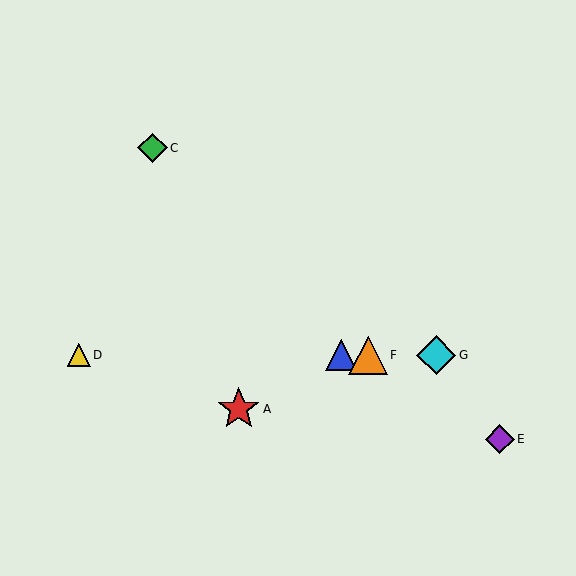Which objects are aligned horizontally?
Objects B, D, F, G are aligned horizontally.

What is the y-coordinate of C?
Object C is at y≈148.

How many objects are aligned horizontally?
4 objects (B, D, F, G) are aligned horizontally.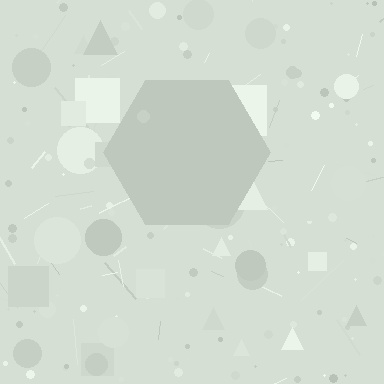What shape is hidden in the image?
A hexagon is hidden in the image.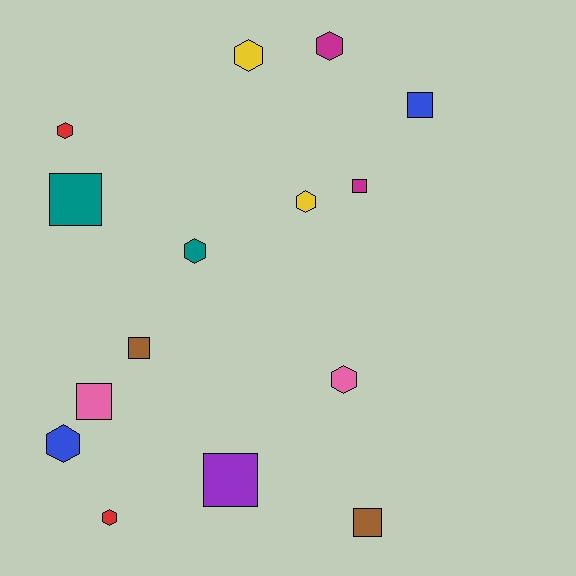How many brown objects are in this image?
There are 2 brown objects.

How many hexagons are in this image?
There are 8 hexagons.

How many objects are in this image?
There are 15 objects.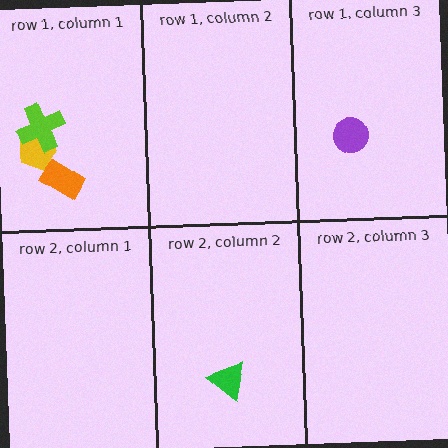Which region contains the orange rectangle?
The row 1, column 1 region.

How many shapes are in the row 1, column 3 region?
1.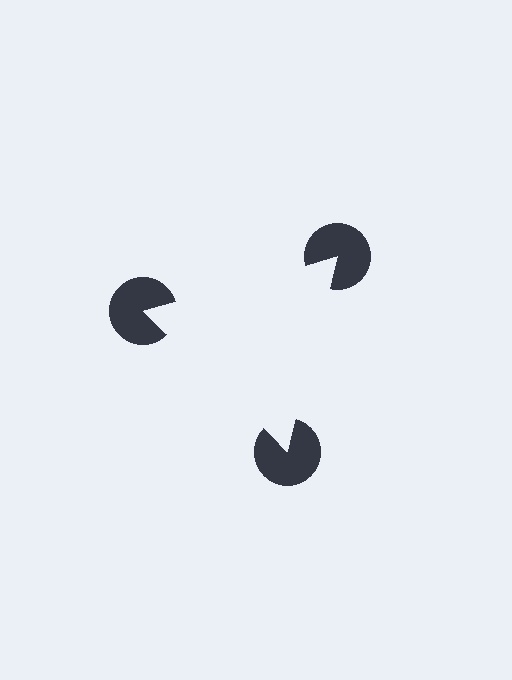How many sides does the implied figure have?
3 sides.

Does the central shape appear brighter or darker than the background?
It typically appears slightly brighter than the background, even though no actual brightness change is drawn.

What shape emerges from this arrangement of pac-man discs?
An illusory triangle — its edges are inferred from the aligned wedge cuts in the pac-man discs, not physically drawn.